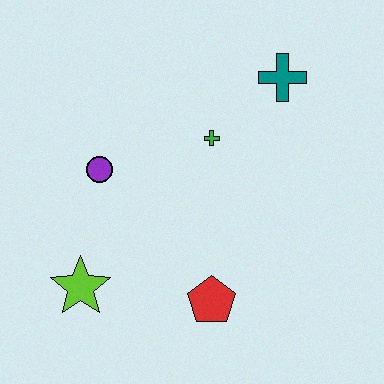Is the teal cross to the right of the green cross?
Yes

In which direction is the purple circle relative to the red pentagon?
The purple circle is above the red pentagon.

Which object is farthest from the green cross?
The lime star is farthest from the green cross.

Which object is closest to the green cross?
The teal cross is closest to the green cross.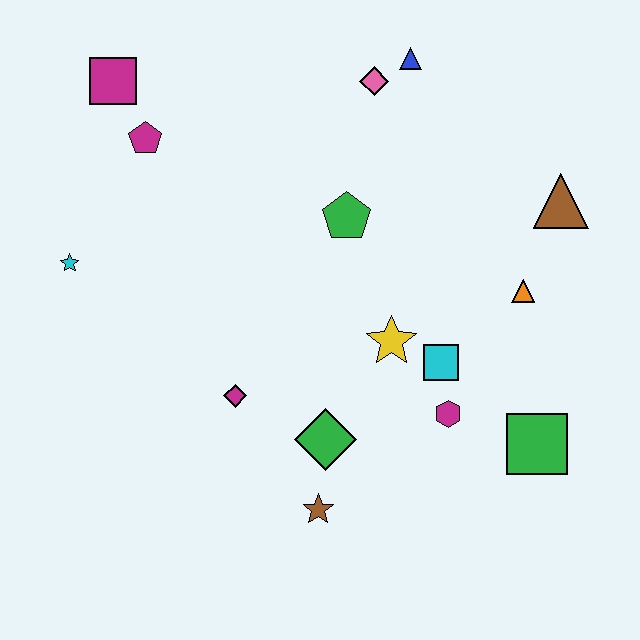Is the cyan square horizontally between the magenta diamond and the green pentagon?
No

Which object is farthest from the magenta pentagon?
The green square is farthest from the magenta pentagon.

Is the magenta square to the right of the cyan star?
Yes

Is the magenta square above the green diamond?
Yes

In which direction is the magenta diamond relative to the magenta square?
The magenta diamond is below the magenta square.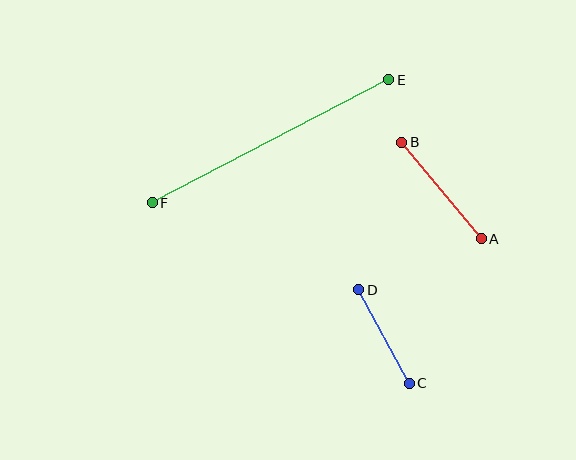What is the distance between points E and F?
The distance is approximately 267 pixels.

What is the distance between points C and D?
The distance is approximately 106 pixels.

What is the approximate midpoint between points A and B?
The midpoint is at approximately (441, 191) pixels.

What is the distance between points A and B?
The distance is approximately 125 pixels.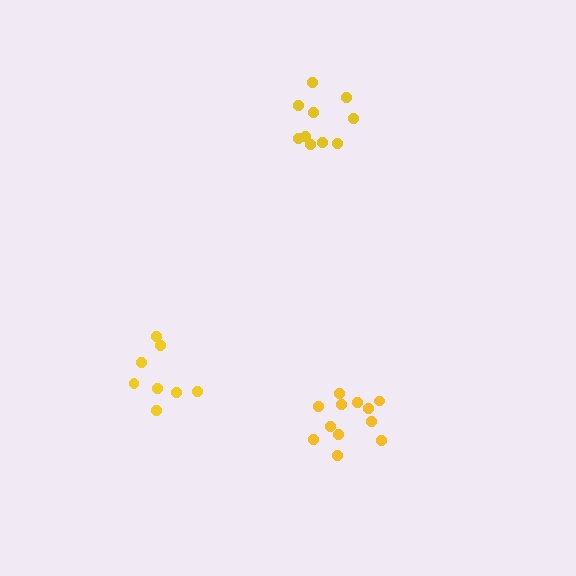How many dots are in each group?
Group 1: 10 dots, Group 2: 8 dots, Group 3: 12 dots (30 total).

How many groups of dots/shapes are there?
There are 3 groups.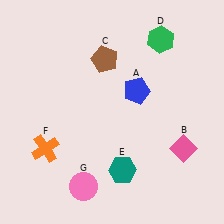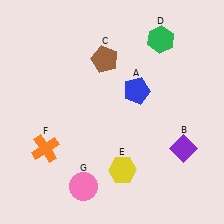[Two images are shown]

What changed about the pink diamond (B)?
In Image 1, B is pink. In Image 2, it changed to purple.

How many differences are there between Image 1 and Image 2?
There are 2 differences between the two images.